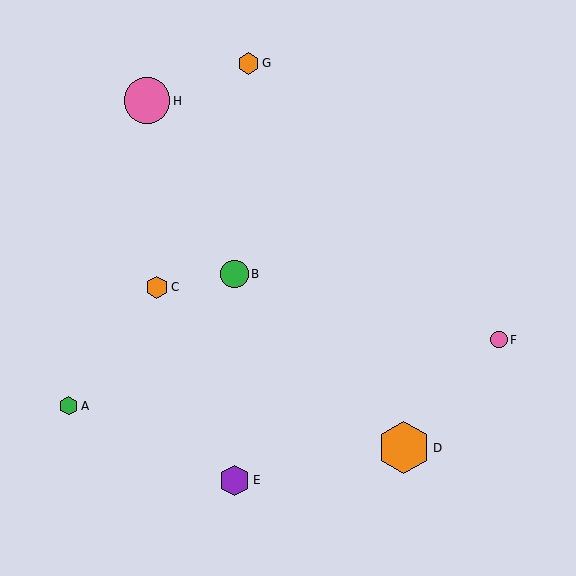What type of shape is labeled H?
Shape H is a pink circle.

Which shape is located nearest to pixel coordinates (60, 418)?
The green hexagon (labeled A) at (69, 406) is nearest to that location.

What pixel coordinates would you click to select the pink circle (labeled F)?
Click at (499, 340) to select the pink circle F.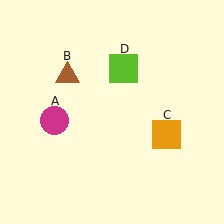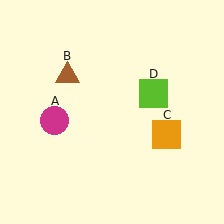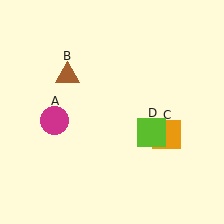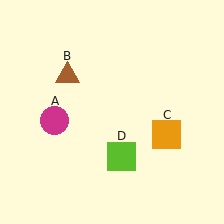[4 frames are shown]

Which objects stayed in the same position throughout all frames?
Magenta circle (object A) and brown triangle (object B) and orange square (object C) remained stationary.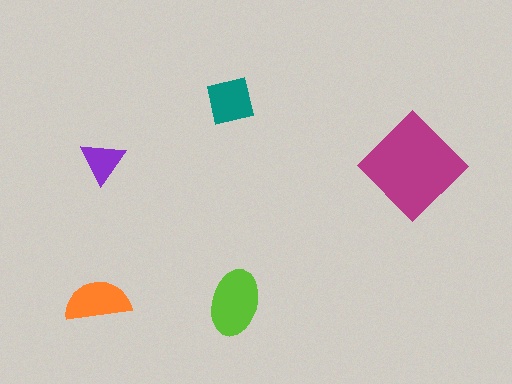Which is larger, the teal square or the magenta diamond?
The magenta diamond.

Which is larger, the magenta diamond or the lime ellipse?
The magenta diamond.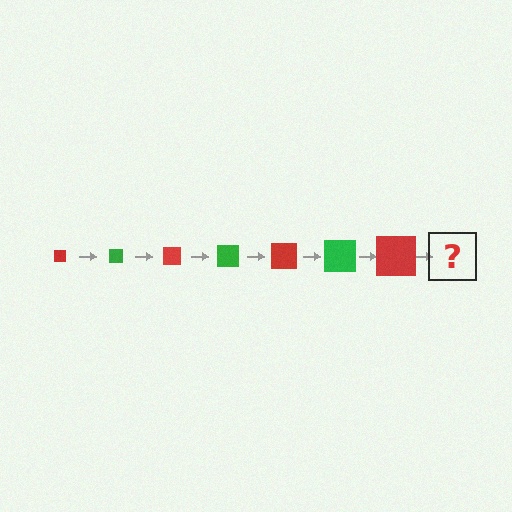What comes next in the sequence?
The next element should be a green square, larger than the previous one.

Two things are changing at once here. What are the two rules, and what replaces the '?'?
The two rules are that the square grows larger each step and the color cycles through red and green. The '?' should be a green square, larger than the previous one.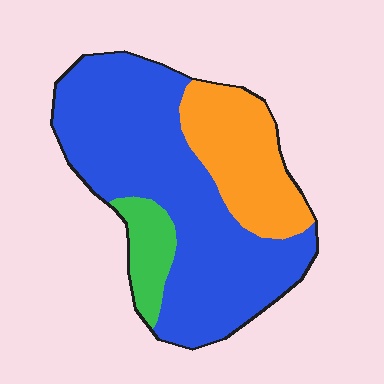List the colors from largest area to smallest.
From largest to smallest: blue, orange, green.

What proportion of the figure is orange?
Orange covers around 25% of the figure.